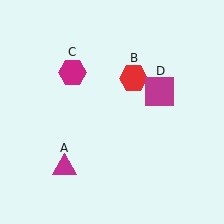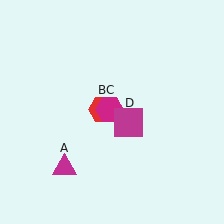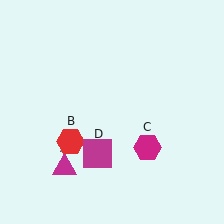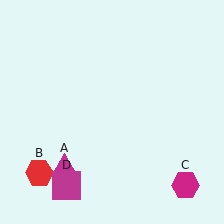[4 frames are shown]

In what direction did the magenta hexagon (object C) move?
The magenta hexagon (object C) moved down and to the right.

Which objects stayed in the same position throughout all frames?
Magenta triangle (object A) remained stationary.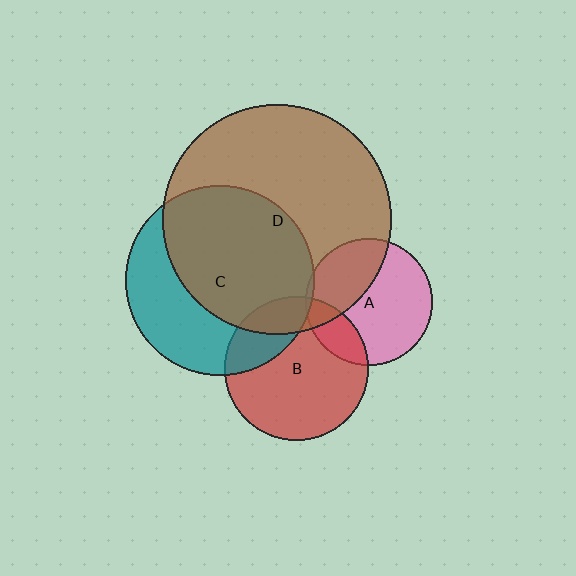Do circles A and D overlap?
Yes.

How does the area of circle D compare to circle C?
Approximately 1.5 times.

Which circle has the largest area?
Circle D (brown).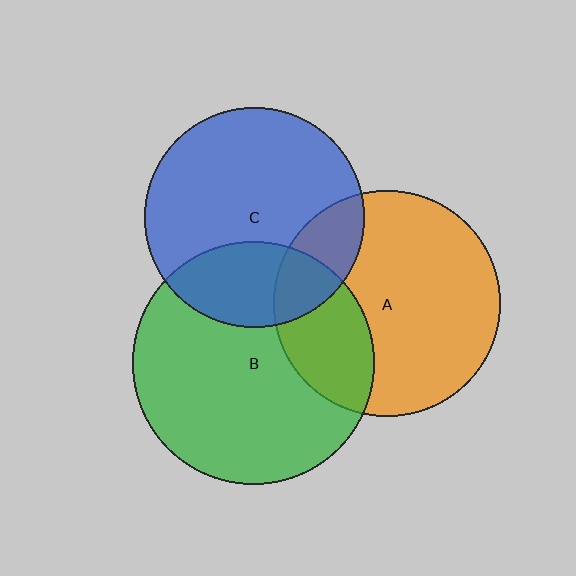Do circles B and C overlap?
Yes.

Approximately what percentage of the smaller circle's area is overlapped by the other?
Approximately 30%.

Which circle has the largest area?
Circle B (green).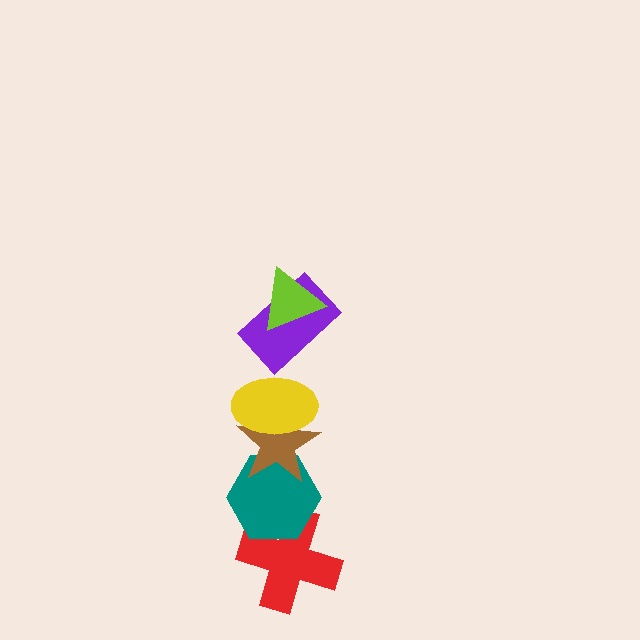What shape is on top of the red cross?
The teal hexagon is on top of the red cross.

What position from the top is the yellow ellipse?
The yellow ellipse is 3rd from the top.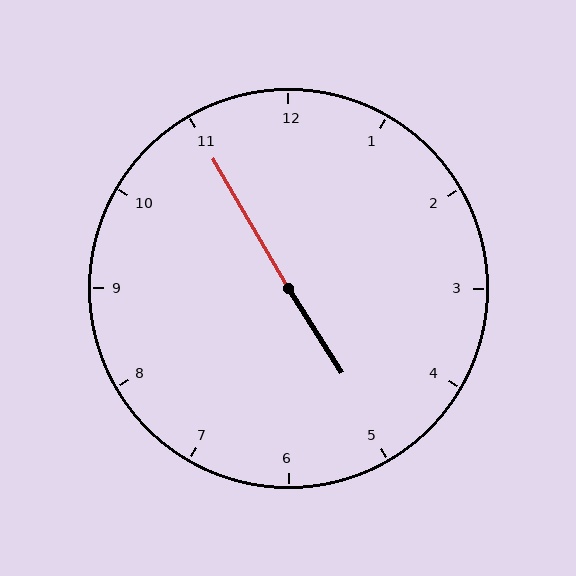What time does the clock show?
4:55.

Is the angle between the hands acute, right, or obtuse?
It is obtuse.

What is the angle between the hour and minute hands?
Approximately 178 degrees.